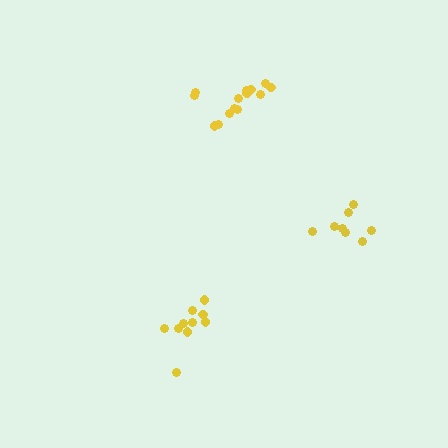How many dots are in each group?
Group 1: 8 dots, Group 2: 10 dots, Group 3: 14 dots (32 total).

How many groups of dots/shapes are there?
There are 3 groups.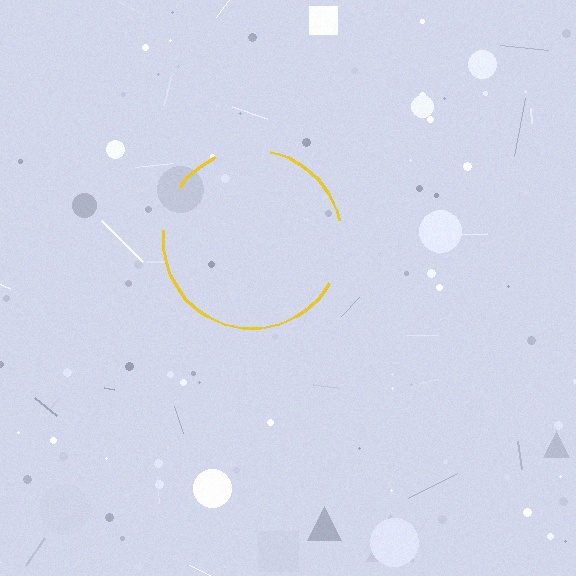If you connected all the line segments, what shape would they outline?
They would outline a circle.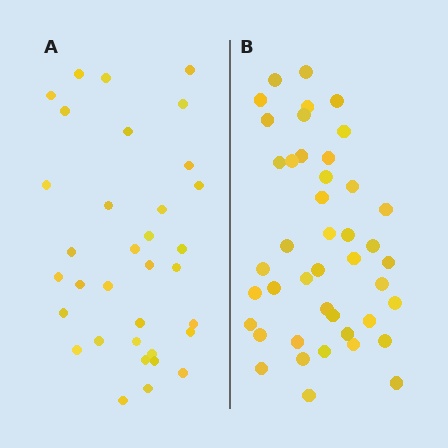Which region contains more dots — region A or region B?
Region B (the right region) has more dots.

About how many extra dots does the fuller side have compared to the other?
Region B has roughly 8 or so more dots than region A.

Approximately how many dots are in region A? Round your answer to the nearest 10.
About 30 dots. (The exact count is 34, which rounds to 30.)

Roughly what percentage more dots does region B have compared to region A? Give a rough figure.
About 25% more.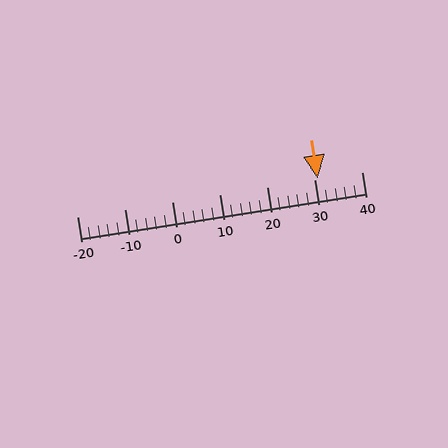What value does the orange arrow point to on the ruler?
The orange arrow points to approximately 31.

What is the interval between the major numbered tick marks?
The major tick marks are spaced 10 units apart.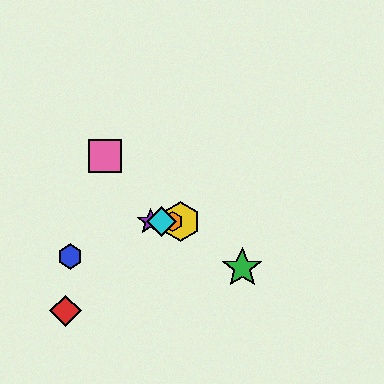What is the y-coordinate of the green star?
The green star is at y≈268.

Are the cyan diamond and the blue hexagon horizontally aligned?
No, the cyan diamond is at y≈222 and the blue hexagon is at y≈256.